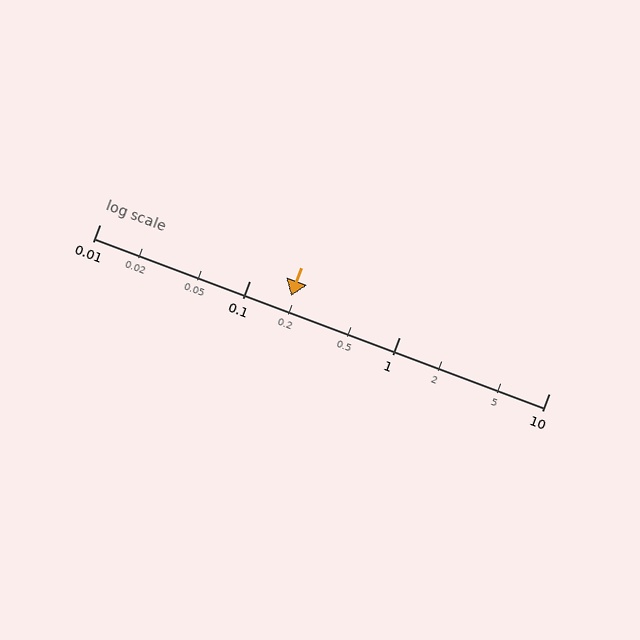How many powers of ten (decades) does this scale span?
The scale spans 3 decades, from 0.01 to 10.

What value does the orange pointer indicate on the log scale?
The pointer indicates approximately 0.19.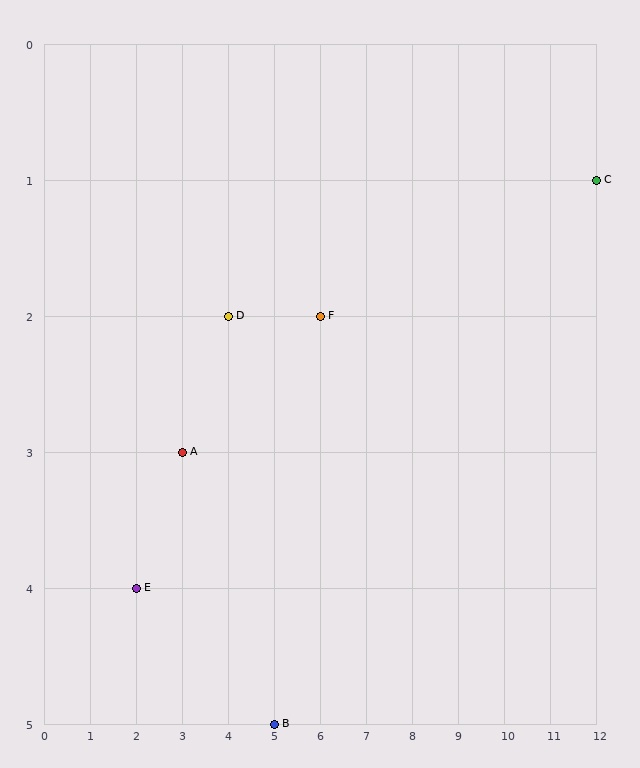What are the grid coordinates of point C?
Point C is at grid coordinates (12, 1).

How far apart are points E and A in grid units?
Points E and A are 1 column and 1 row apart (about 1.4 grid units diagonally).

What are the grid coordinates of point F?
Point F is at grid coordinates (6, 2).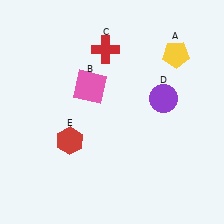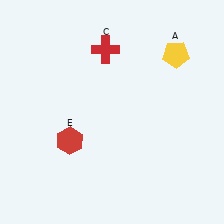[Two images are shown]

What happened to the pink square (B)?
The pink square (B) was removed in Image 2. It was in the top-left area of Image 1.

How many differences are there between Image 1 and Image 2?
There are 2 differences between the two images.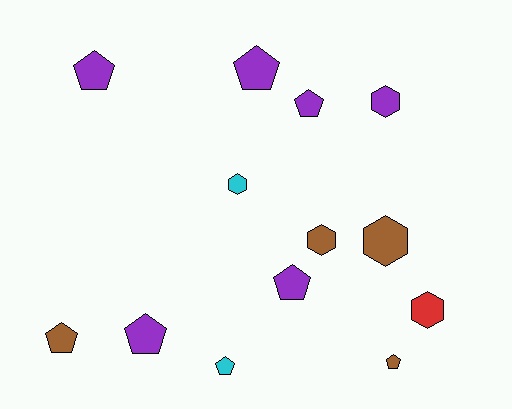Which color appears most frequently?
Purple, with 6 objects.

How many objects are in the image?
There are 13 objects.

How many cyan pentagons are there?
There is 1 cyan pentagon.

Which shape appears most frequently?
Pentagon, with 8 objects.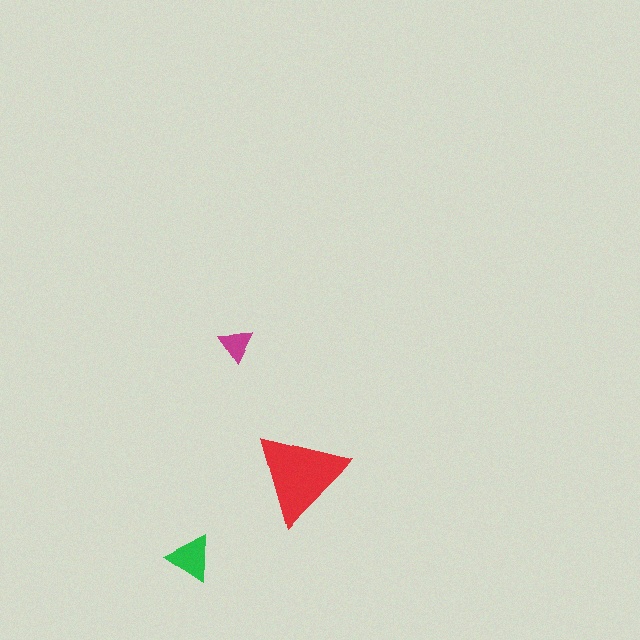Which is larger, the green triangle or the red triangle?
The red one.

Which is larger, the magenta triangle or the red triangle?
The red one.